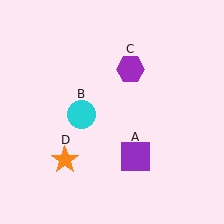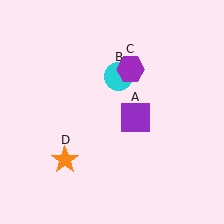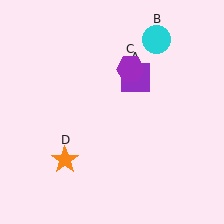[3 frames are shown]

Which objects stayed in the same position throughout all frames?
Purple hexagon (object C) and orange star (object D) remained stationary.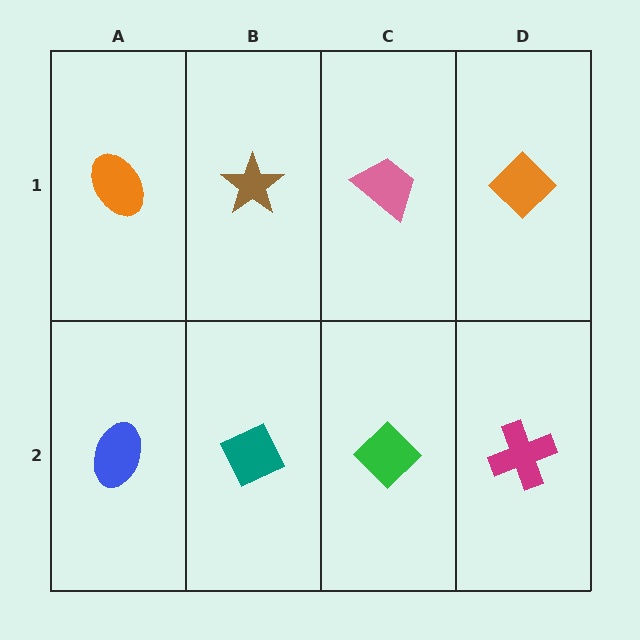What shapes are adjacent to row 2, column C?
A pink trapezoid (row 1, column C), a teal diamond (row 2, column B), a magenta cross (row 2, column D).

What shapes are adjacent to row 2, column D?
An orange diamond (row 1, column D), a green diamond (row 2, column C).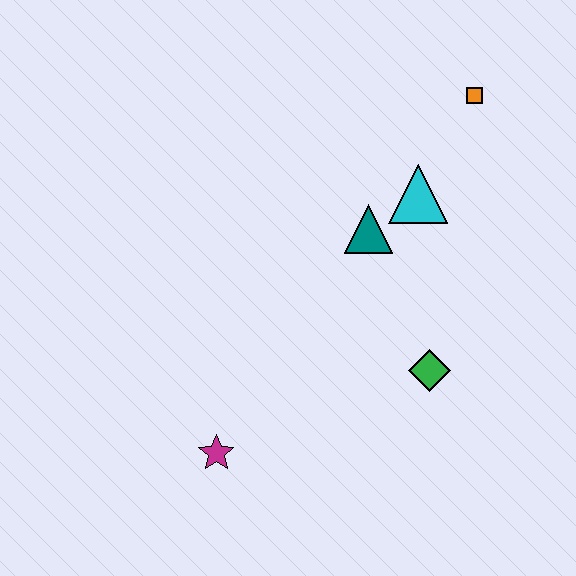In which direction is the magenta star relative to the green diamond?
The magenta star is to the left of the green diamond.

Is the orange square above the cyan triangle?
Yes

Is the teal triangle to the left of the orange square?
Yes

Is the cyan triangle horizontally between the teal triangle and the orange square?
Yes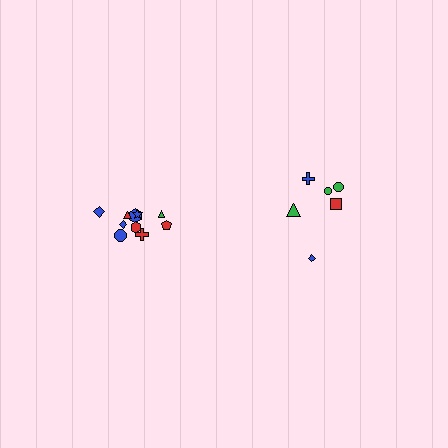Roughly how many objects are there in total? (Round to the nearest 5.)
Roughly 15 objects in total.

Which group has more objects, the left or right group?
The left group.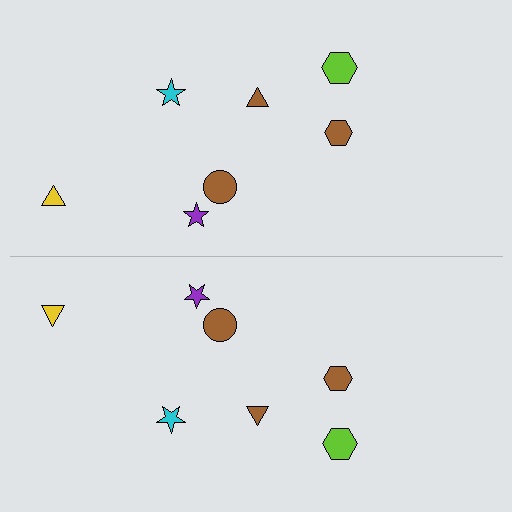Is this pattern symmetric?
Yes, this pattern has bilateral (reflection) symmetry.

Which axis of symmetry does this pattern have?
The pattern has a horizontal axis of symmetry running through the center of the image.